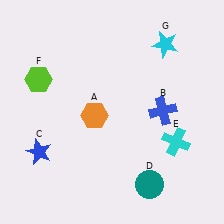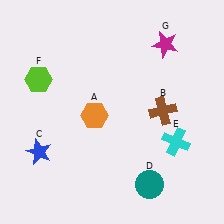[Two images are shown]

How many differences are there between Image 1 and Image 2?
There are 2 differences between the two images.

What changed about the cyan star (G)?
In Image 1, G is cyan. In Image 2, it changed to magenta.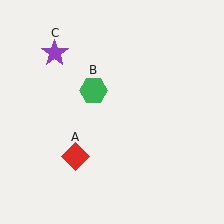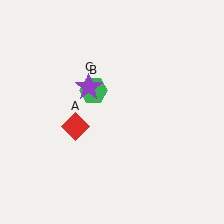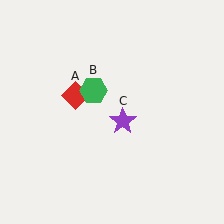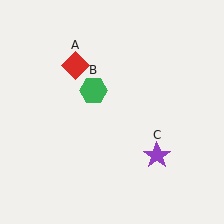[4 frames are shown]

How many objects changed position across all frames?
2 objects changed position: red diamond (object A), purple star (object C).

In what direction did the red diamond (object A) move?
The red diamond (object A) moved up.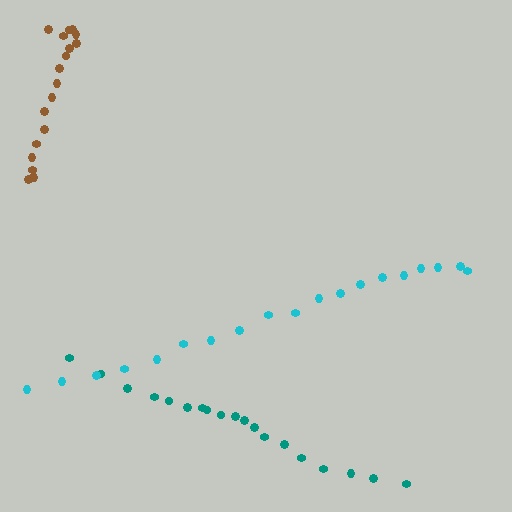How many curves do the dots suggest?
There are 3 distinct paths.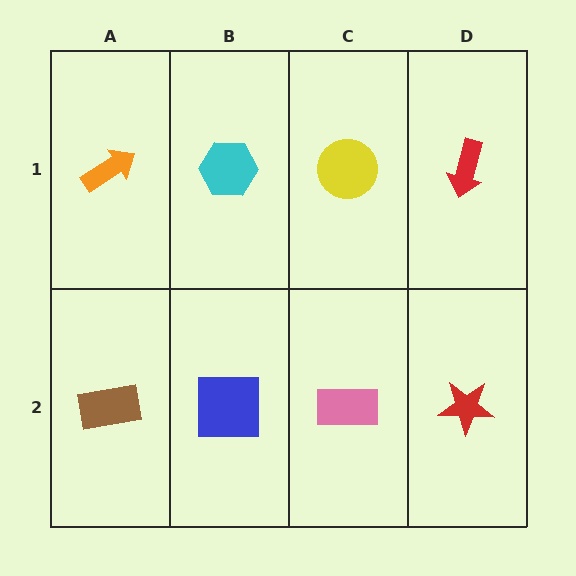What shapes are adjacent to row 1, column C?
A pink rectangle (row 2, column C), a cyan hexagon (row 1, column B), a red arrow (row 1, column D).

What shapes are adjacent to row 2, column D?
A red arrow (row 1, column D), a pink rectangle (row 2, column C).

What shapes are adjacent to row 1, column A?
A brown rectangle (row 2, column A), a cyan hexagon (row 1, column B).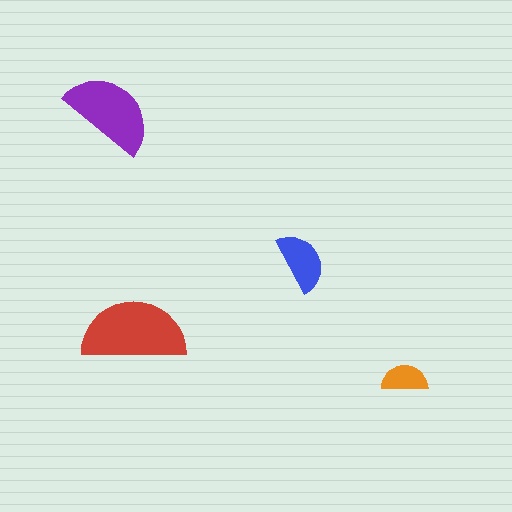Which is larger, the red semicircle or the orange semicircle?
The red one.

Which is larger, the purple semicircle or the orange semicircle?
The purple one.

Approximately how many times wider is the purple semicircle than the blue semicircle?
About 1.5 times wider.